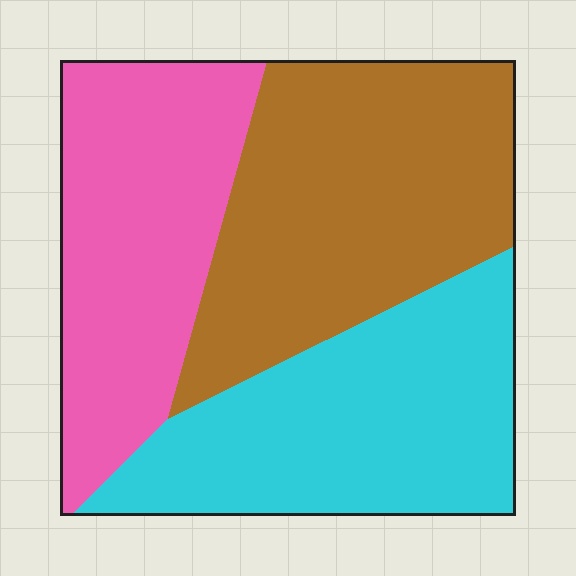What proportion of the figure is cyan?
Cyan covers 33% of the figure.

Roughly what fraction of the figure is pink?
Pink covers roughly 30% of the figure.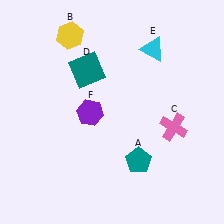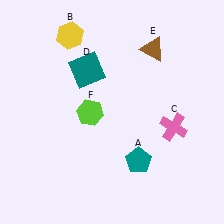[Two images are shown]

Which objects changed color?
E changed from cyan to brown. F changed from purple to lime.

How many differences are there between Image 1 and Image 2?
There are 2 differences between the two images.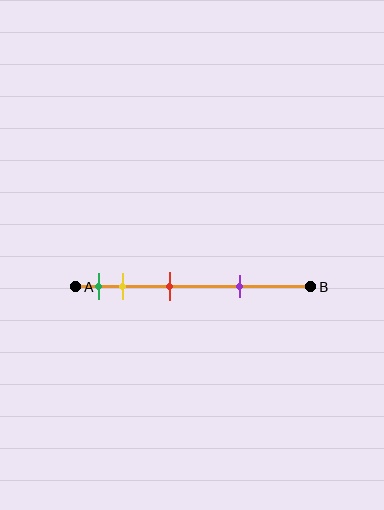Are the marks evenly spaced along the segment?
No, the marks are not evenly spaced.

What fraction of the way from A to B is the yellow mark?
The yellow mark is approximately 20% (0.2) of the way from A to B.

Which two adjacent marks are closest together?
The green and yellow marks are the closest adjacent pair.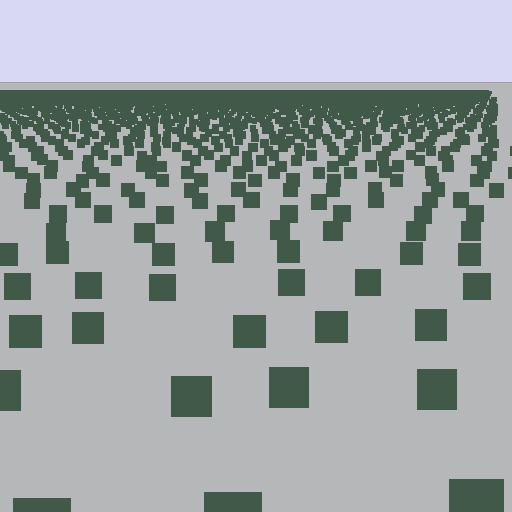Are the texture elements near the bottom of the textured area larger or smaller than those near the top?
Larger. Near the bottom, elements are closer to the viewer and appear at a bigger on-screen size.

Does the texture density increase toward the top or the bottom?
Density increases toward the top.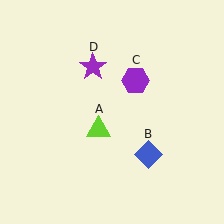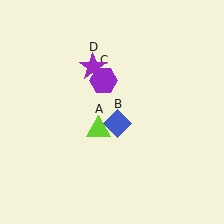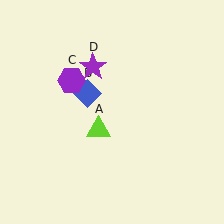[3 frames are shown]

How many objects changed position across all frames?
2 objects changed position: blue diamond (object B), purple hexagon (object C).